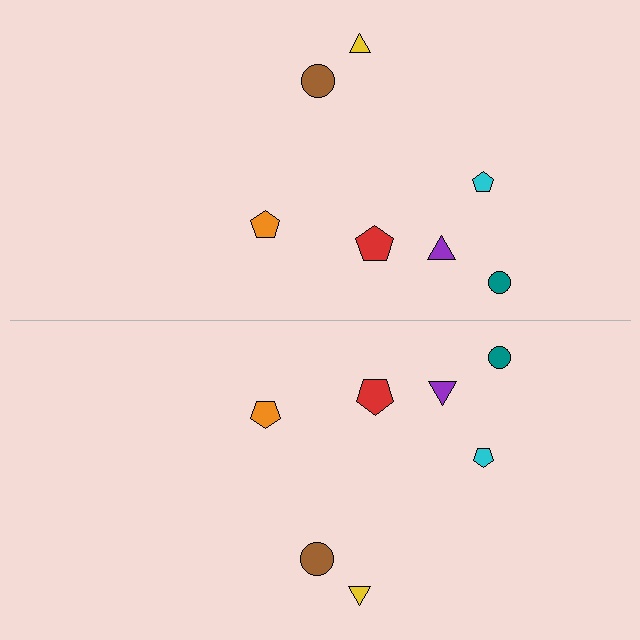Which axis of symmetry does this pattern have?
The pattern has a horizontal axis of symmetry running through the center of the image.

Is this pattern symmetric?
Yes, this pattern has bilateral (reflection) symmetry.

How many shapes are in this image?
There are 14 shapes in this image.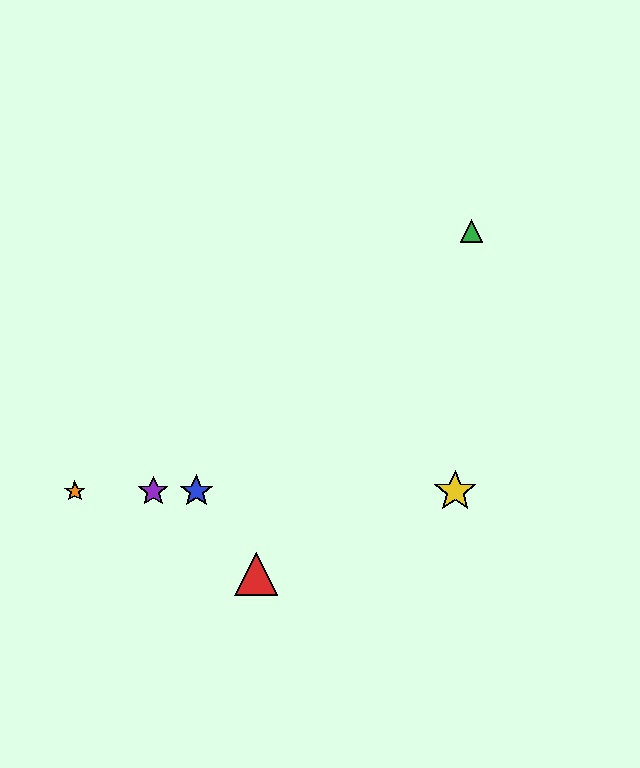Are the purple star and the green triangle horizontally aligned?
No, the purple star is at y≈491 and the green triangle is at y≈231.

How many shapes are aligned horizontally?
4 shapes (the blue star, the yellow star, the purple star, the orange star) are aligned horizontally.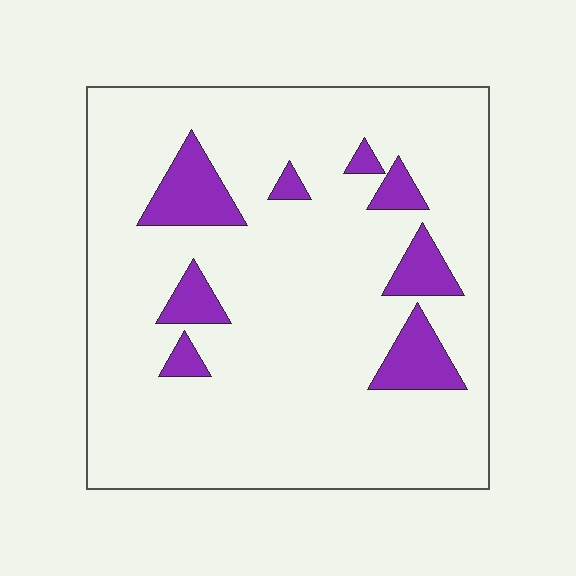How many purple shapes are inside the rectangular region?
8.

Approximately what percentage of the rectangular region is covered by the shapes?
Approximately 15%.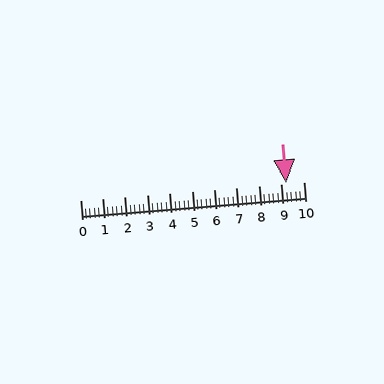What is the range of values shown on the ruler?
The ruler shows values from 0 to 10.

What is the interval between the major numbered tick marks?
The major tick marks are spaced 1 units apart.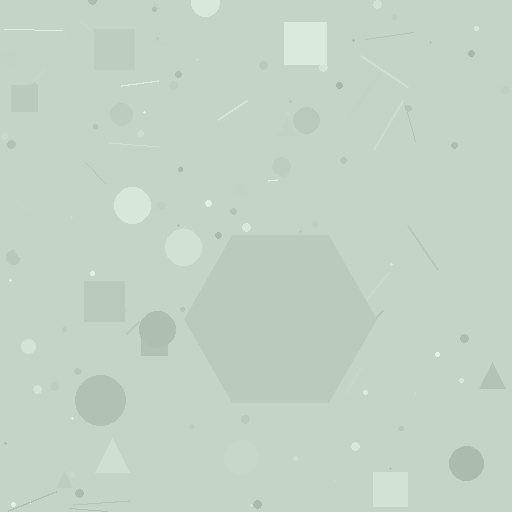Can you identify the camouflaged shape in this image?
The camouflaged shape is a hexagon.